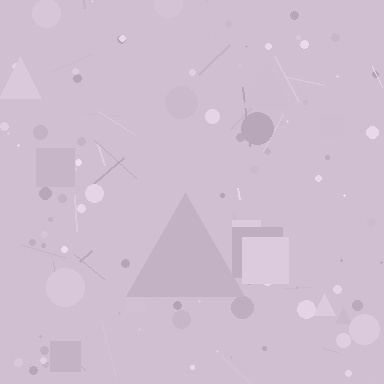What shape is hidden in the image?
A triangle is hidden in the image.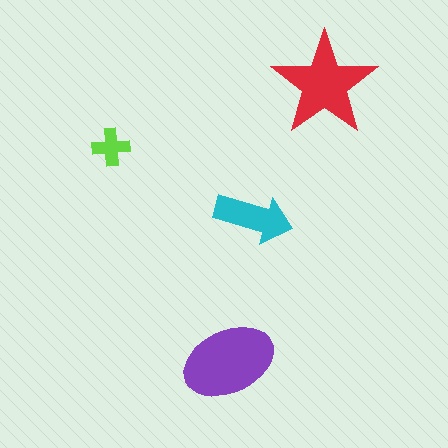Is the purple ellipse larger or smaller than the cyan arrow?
Larger.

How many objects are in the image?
There are 4 objects in the image.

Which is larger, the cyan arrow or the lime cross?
The cyan arrow.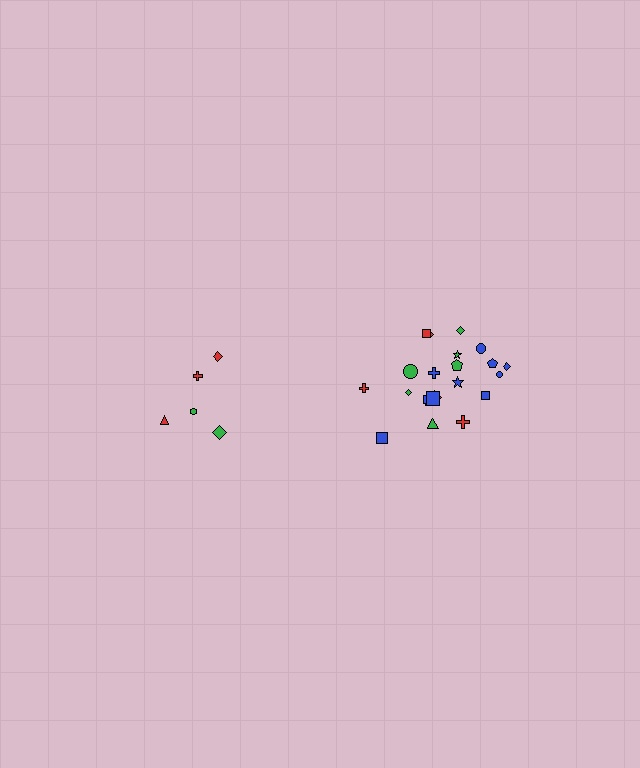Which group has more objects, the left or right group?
The right group.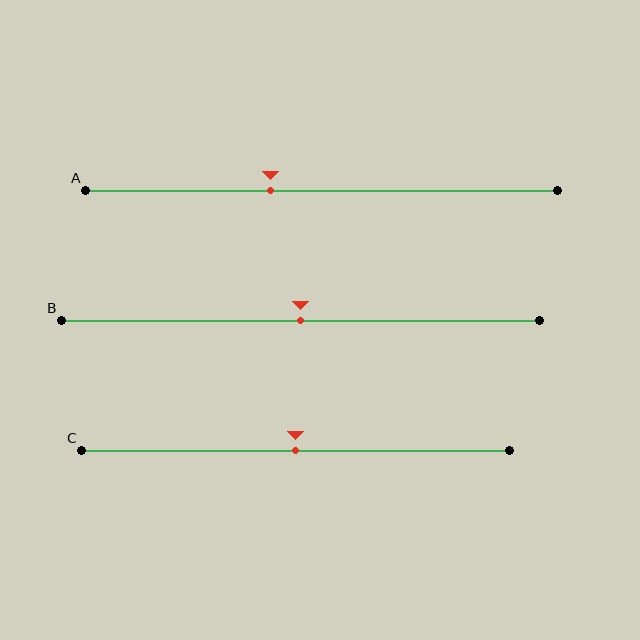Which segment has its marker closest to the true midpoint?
Segment B has its marker closest to the true midpoint.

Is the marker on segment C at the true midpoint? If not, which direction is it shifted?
Yes, the marker on segment C is at the true midpoint.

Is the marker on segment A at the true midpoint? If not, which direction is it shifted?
No, the marker on segment A is shifted to the left by about 11% of the segment length.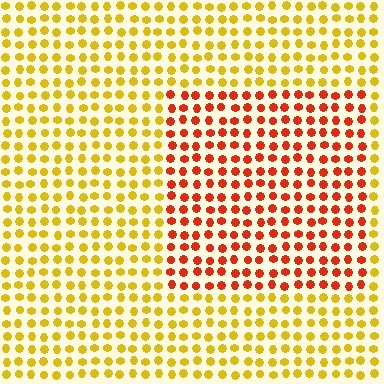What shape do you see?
I see a rectangle.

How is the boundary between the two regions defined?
The boundary is defined purely by a slight shift in hue (about 45 degrees). Spacing, size, and orientation are identical on both sides.